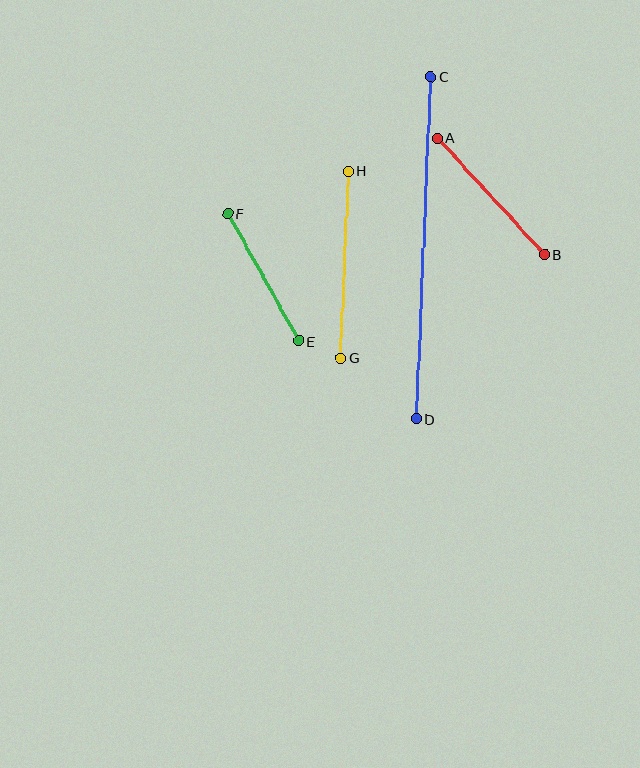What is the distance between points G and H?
The distance is approximately 187 pixels.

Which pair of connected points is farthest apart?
Points C and D are farthest apart.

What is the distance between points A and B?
The distance is approximately 158 pixels.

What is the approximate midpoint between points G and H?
The midpoint is at approximately (345, 265) pixels.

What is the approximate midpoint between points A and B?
The midpoint is at approximately (491, 196) pixels.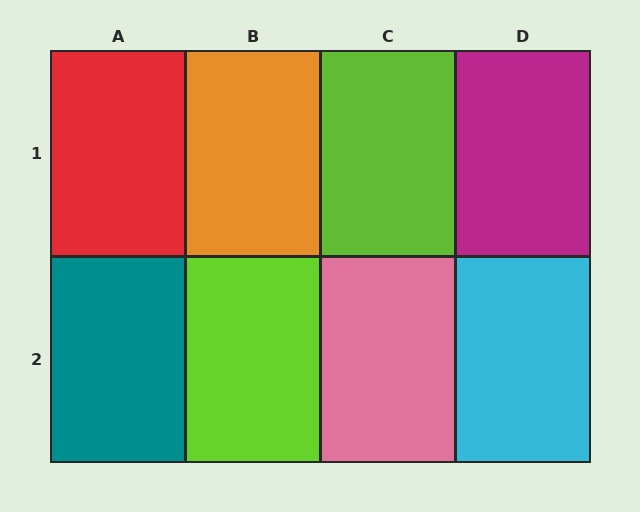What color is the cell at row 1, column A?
Red.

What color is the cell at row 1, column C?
Lime.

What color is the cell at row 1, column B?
Orange.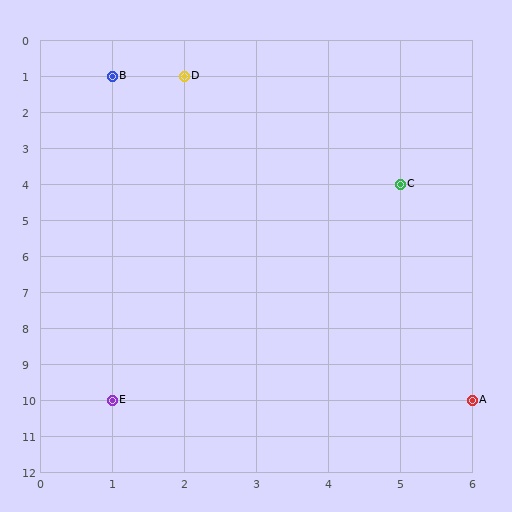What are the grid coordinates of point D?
Point D is at grid coordinates (2, 1).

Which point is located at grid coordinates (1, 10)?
Point E is at (1, 10).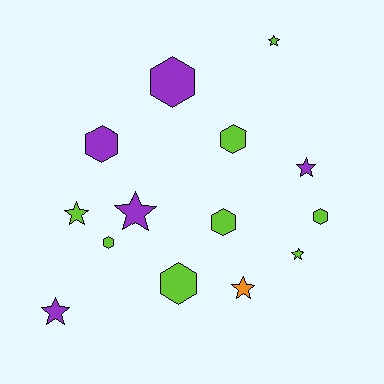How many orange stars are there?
There is 1 orange star.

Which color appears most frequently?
Lime, with 8 objects.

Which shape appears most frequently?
Hexagon, with 7 objects.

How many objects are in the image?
There are 14 objects.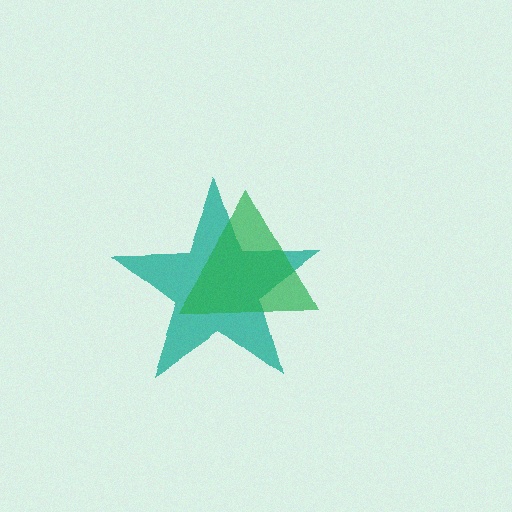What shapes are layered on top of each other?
The layered shapes are: a teal star, a green triangle.